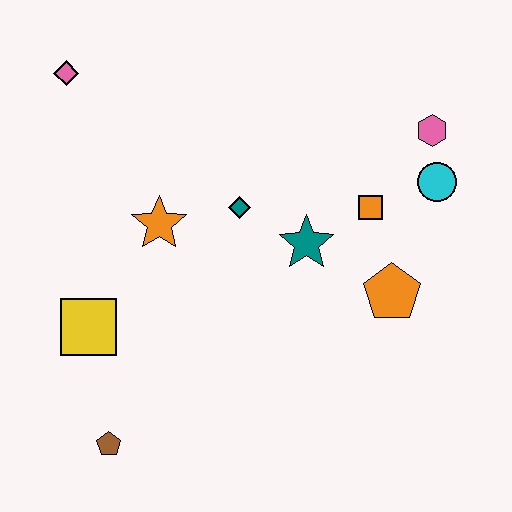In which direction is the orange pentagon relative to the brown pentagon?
The orange pentagon is to the right of the brown pentagon.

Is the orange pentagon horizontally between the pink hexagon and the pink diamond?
Yes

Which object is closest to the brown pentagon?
The yellow square is closest to the brown pentagon.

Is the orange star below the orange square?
Yes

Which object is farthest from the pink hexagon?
The brown pentagon is farthest from the pink hexagon.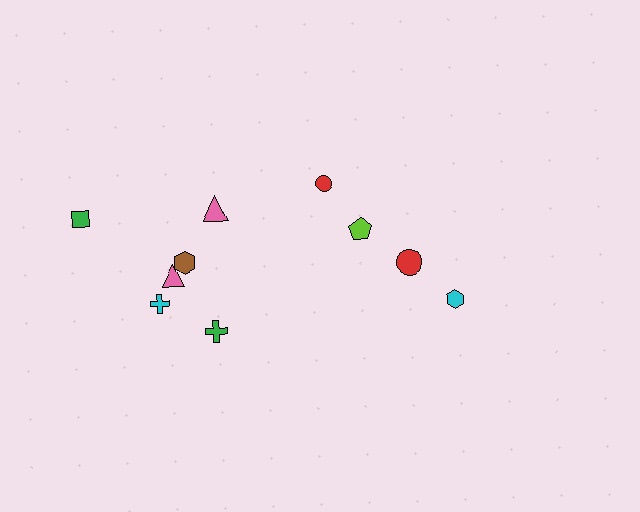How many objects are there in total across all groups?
There are 10 objects.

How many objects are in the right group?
There are 4 objects.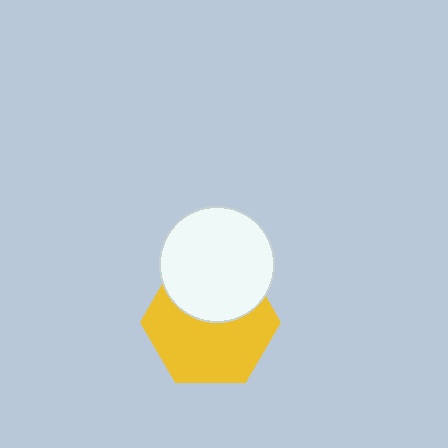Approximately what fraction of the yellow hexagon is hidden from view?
Roughly 38% of the yellow hexagon is hidden behind the white circle.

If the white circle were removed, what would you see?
You would see the complete yellow hexagon.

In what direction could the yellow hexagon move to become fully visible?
The yellow hexagon could move down. That would shift it out from behind the white circle entirely.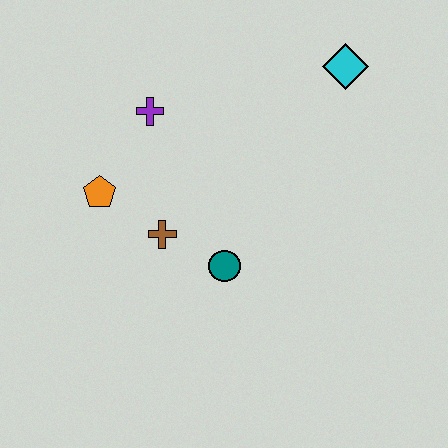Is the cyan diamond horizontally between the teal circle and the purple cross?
No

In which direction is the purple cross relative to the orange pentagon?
The purple cross is above the orange pentagon.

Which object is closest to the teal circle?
The brown cross is closest to the teal circle.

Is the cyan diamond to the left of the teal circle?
No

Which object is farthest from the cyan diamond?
The orange pentagon is farthest from the cyan diamond.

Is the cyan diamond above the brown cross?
Yes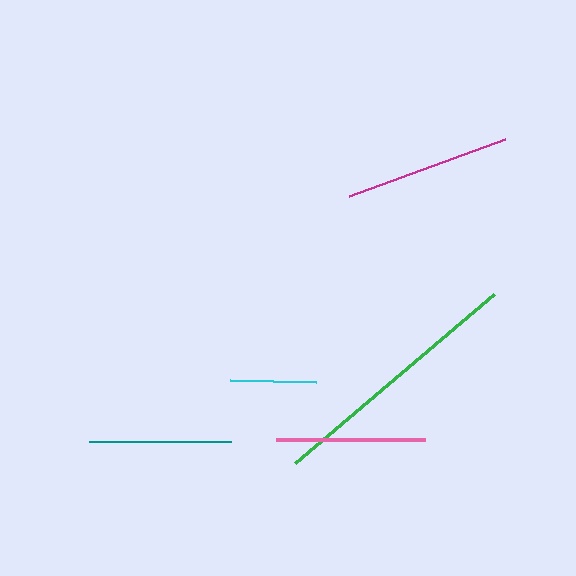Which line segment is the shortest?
The cyan line is the shortest at approximately 86 pixels.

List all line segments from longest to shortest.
From longest to shortest: green, magenta, pink, teal, cyan.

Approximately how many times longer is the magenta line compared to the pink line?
The magenta line is approximately 1.1 times the length of the pink line.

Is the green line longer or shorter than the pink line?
The green line is longer than the pink line.